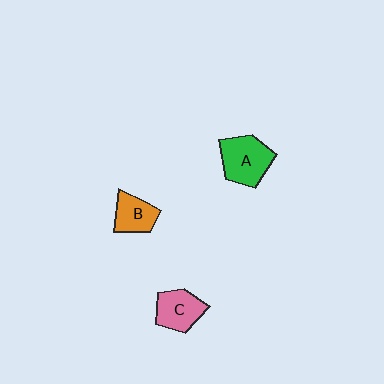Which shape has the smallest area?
Shape B (orange).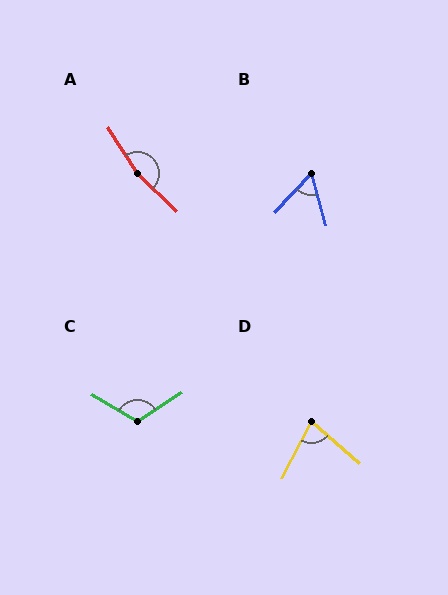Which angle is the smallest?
B, at approximately 59 degrees.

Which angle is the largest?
A, at approximately 166 degrees.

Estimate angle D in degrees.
Approximately 76 degrees.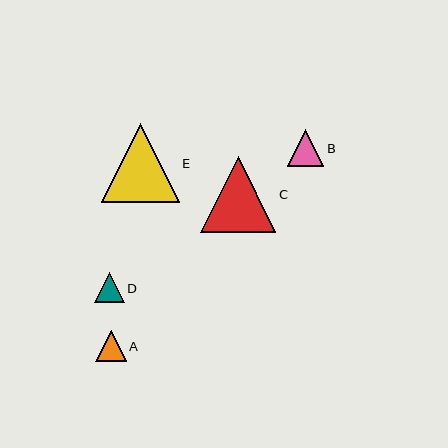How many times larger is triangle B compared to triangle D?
Triangle B is approximately 1.2 times the size of triangle D.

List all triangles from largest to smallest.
From largest to smallest: E, C, B, A, D.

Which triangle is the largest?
Triangle E is the largest with a size of approximately 78 pixels.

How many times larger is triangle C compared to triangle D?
Triangle C is approximately 2.5 times the size of triangle D.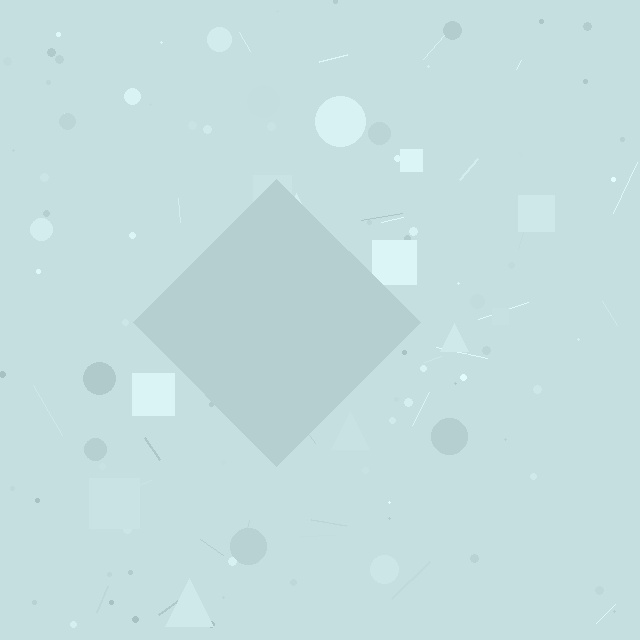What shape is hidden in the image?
A diamond is hidden in the image.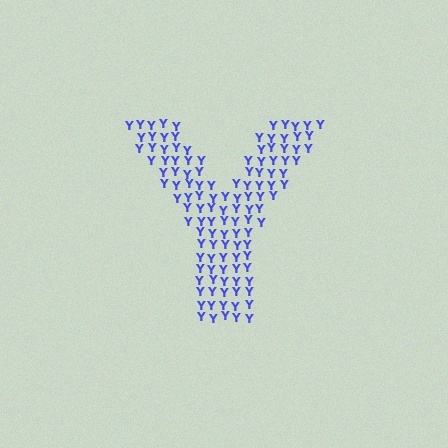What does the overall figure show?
The overall figure shows the letter Y.